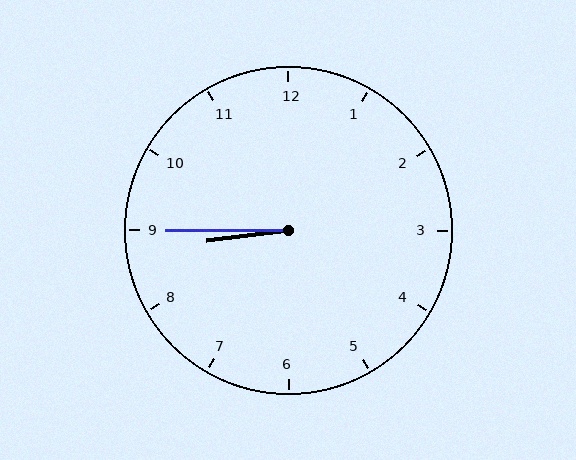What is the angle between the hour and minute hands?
Approximately 8 degrees.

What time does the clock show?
8:45.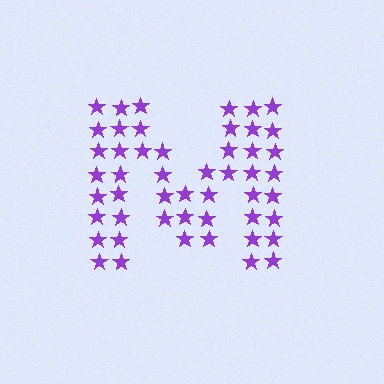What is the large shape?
The large shape is the letter M.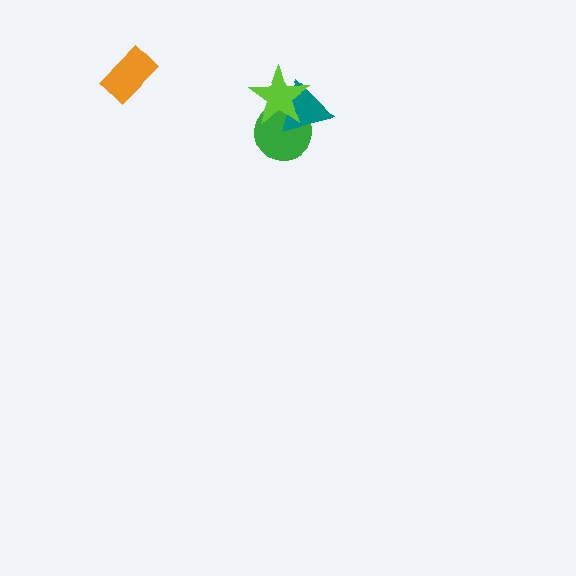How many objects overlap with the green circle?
2 objects overlap with the green circle.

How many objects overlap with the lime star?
2 objects overlap with the lime star.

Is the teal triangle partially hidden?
Yes, it is partially covered by another shape.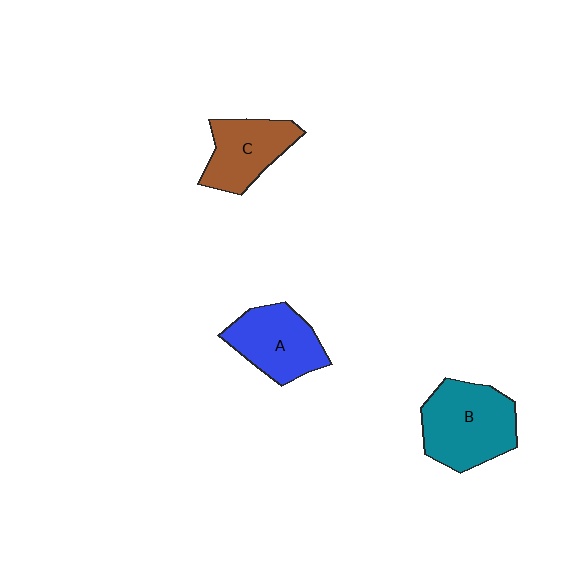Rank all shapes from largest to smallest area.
From largest to smallest: B (teal), A (blue), C (brown).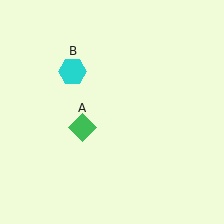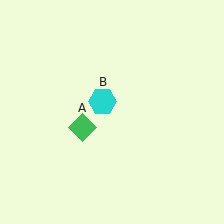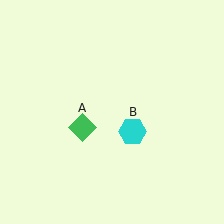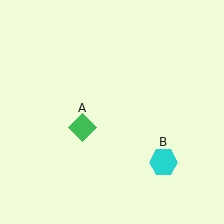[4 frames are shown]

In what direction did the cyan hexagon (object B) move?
The cyan hexagon (object B) moved down and to the right.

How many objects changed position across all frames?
1 object changed position: cyan hexagon (object B).